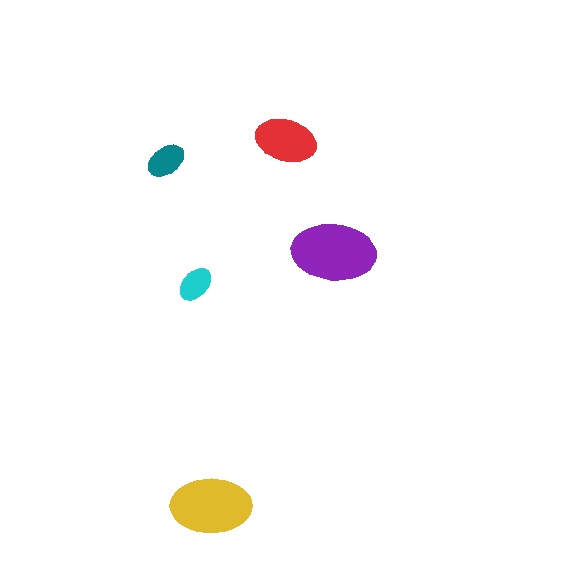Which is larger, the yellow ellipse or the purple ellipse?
The purple one.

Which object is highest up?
The red ellipse is topmost.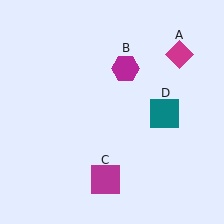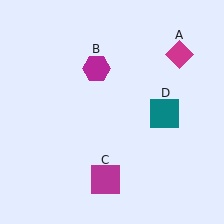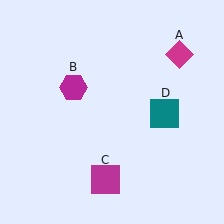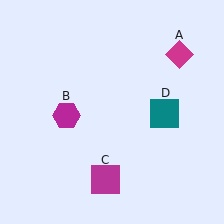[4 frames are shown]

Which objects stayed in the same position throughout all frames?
Magenta diamond (object A) and magenta square (object C) and teal square (object D) remained stationary.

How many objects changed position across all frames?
1 object changed position: magenta hexagon (object B).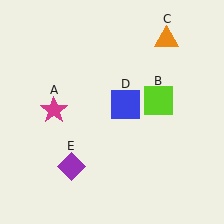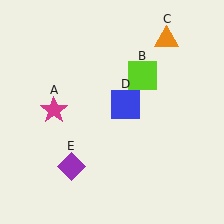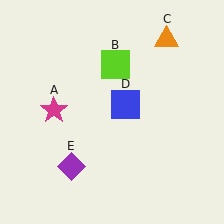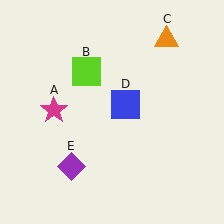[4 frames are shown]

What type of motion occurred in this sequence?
The lime square (object B) rotated counterclockwise around the center of the scene.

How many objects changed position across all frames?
1 object changed position: lime square (object B).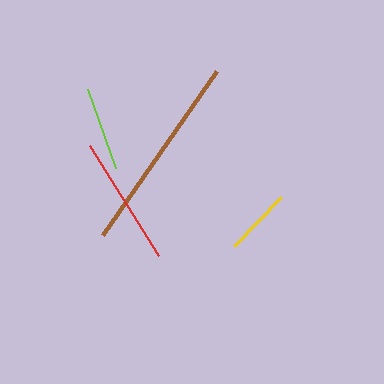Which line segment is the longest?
The brown line is the longest at approximately 200 pixels.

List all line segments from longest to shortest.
From longest to shortest: brown, red, lime, yellow.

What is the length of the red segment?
The red segment is approximately 130 pixels long.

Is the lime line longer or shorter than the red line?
The red line is longer than the lime line.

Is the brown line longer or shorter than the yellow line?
The brown line is longer than the yellow line.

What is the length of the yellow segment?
The yellow segment is approximately 68 pixels long.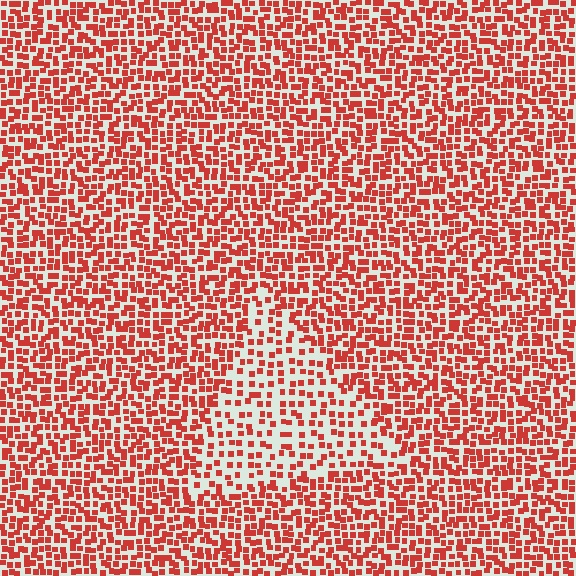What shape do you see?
I see a triangle.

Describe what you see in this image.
The image contains small red elements arranged at two different densities. A triangle-shaped region is visible where the elements are less densely packed than the surrounding area.